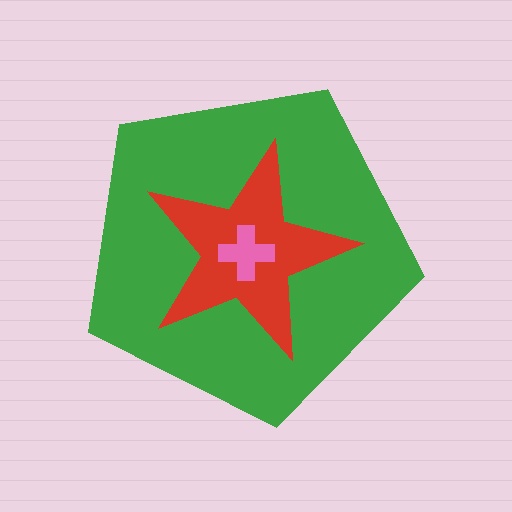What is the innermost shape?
The pink cross.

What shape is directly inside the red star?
The pink cross.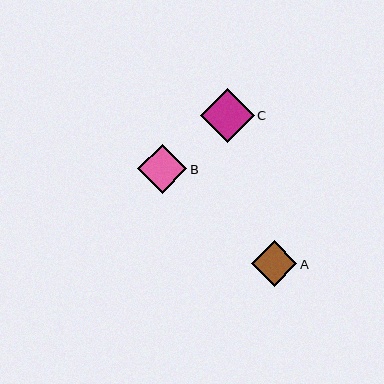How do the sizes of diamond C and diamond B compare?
Diamond C and diamond B are approximately the same size.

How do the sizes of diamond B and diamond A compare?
Diamond B and diamond A are approximately the same size.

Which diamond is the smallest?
Diamond A is the smallest with a size of approximately 45 pixels.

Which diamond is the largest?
Diamond C is the largest with a size of approximately 54 pixels.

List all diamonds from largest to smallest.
From largest to smallest: C, B, A.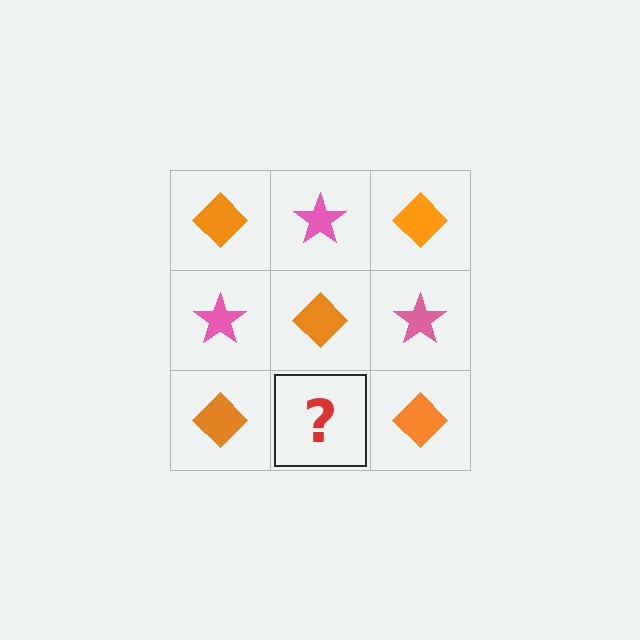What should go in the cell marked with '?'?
The missing cell should contain a pink star.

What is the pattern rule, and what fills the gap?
The rule is that it alternates orange diamond and pink star in a checkerboard pattern. The gap should be filled with a pink star.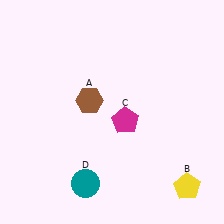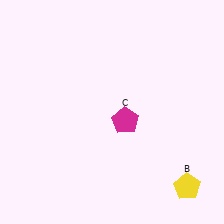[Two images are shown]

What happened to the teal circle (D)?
The teal circle (D) was removed in Image 2. It was in the bottom-left area of Image 1.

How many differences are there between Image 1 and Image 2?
There are 2 differences between the two images.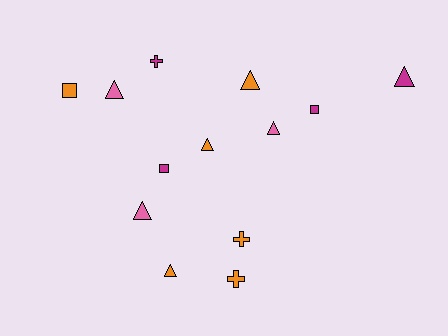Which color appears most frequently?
Orange, with 6 objects.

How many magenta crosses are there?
There is 1 magenta cross.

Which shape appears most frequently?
Triangle, with 7 objects.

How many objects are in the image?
There are 13 objects.